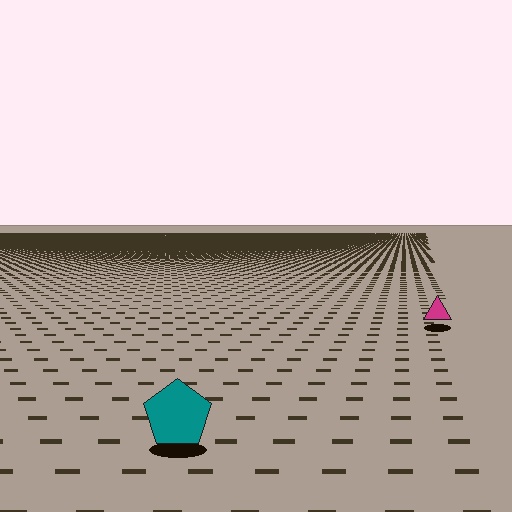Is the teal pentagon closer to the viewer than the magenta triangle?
Yes. The teal pentagon is closer — you can tell from the texture gradient: the ground texture is coarser near it.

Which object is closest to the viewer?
The teal pentagon is closest. The texture marks near it are larger and more spread out.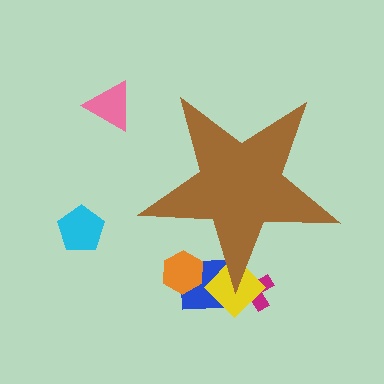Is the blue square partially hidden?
Yes, the blue square is partially hidden behind the brown star.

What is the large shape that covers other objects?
A brown star.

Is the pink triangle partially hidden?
No, the pink triangle is fully visible.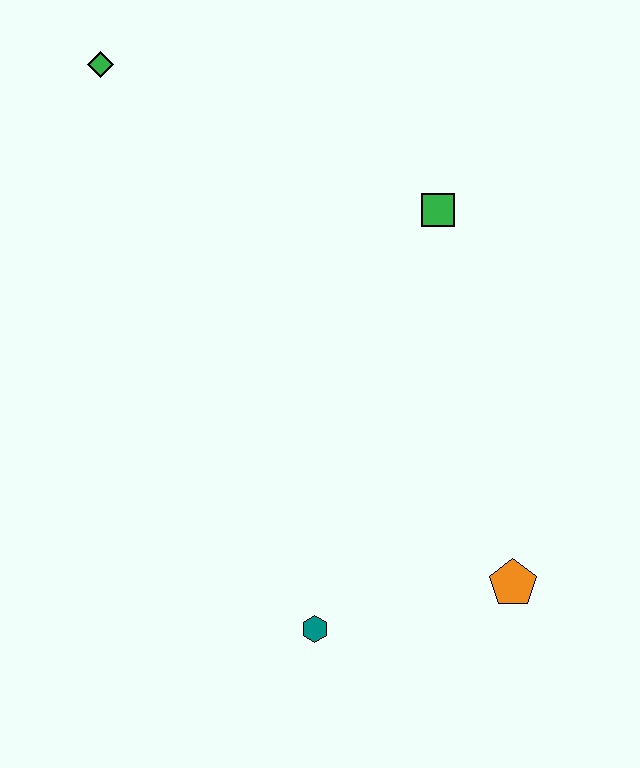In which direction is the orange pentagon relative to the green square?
The orange pentagon is below the green square.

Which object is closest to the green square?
The green diamond is closest to the green square.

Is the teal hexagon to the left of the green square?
Yes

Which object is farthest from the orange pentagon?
The green diamond is farthest from the orange pentagon.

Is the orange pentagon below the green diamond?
Yes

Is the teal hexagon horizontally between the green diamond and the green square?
Yes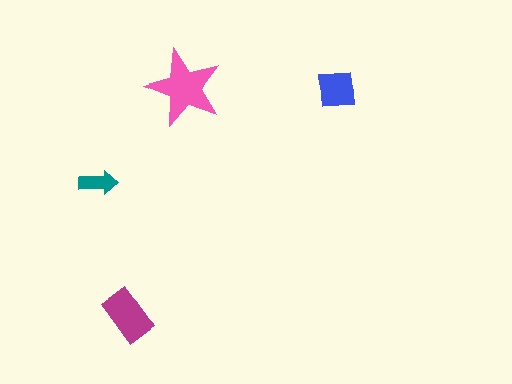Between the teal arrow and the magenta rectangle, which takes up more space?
The magenta rectangle.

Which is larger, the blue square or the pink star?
The pink star.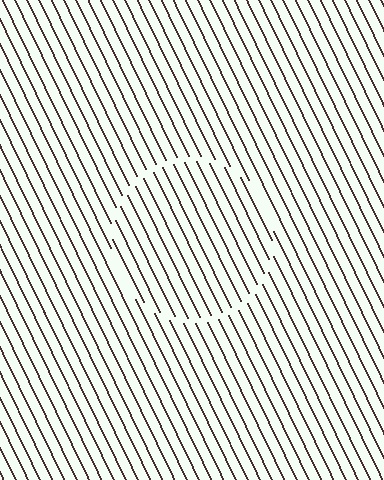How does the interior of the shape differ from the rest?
The interior of the shape contains the same grating, shifted by half a period — the contour is defined by the phase discontinuity where line-ends from the inner and outer gratings abut.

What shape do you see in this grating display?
An illusory circle. The interior of the shape contains the same grating, shifted by half a period — the contour is defined by the phase discontinuity where line-ends from the inner and outer gratings abut.